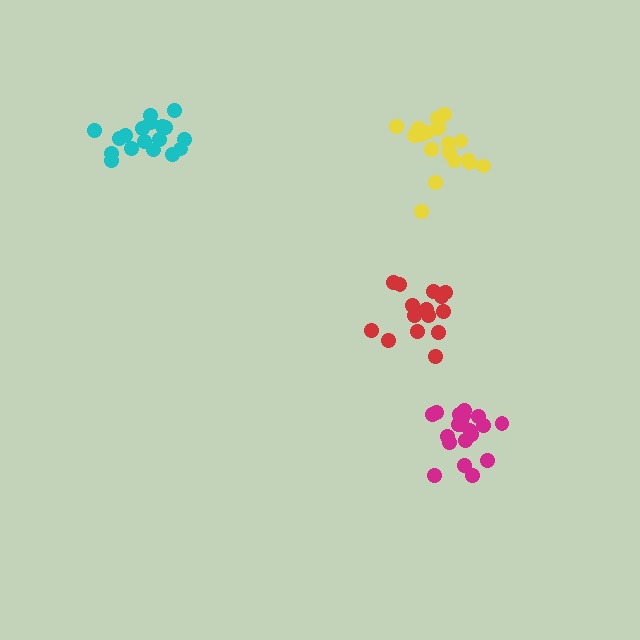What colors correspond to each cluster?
The clusters are colored: yellow, cyan, magenta, red.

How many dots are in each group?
Group 1: 19 dots, Group 2: 18 dots, Group 3: 19 dots, Group 4: 15 dots (71 total).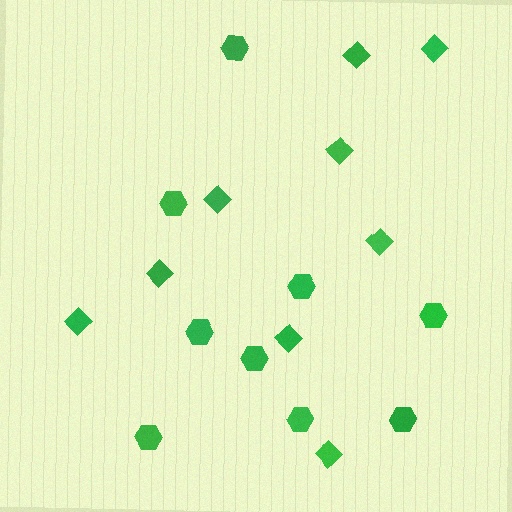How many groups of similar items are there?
There are 2 groups: one group of diamonds (9) and one group of hexagons (9).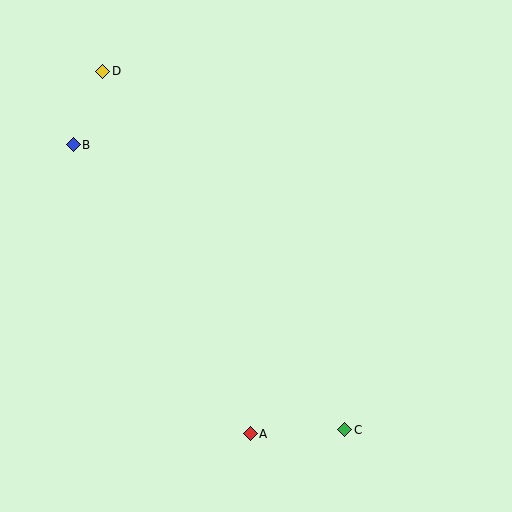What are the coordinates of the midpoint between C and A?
The midpoint between C and A is at (297, 432).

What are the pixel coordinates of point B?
Point B is at (73, 145).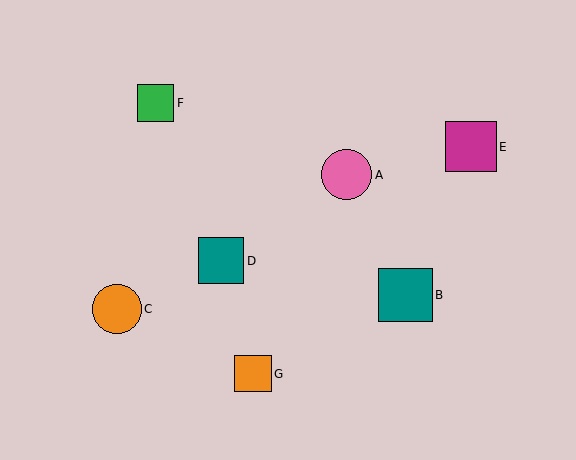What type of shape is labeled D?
Shape D is a teal square.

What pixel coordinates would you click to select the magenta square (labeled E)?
Click at (471, 147) to select the magenta square E.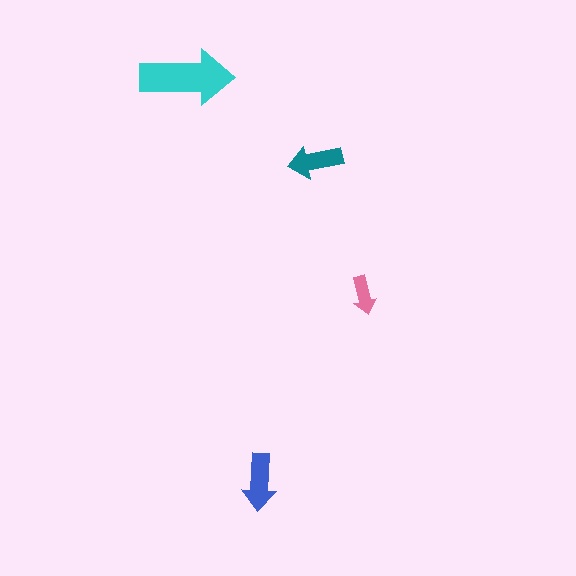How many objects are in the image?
There are 4 objects in the image.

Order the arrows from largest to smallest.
the cyan one, the blue one, the teal one, the pink one.